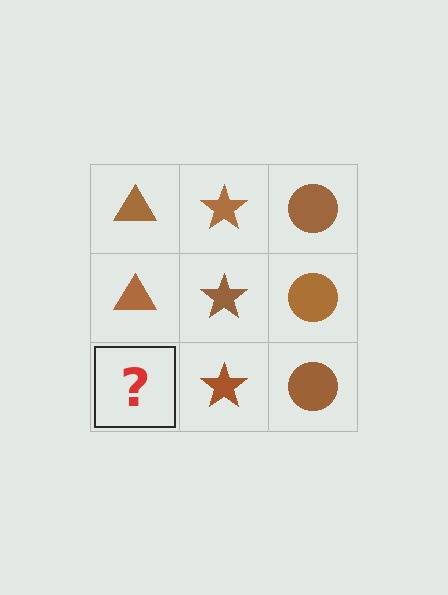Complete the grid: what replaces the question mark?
The question mark should be replaced with a brown triangle.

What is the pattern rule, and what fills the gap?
The rule is that each column has a consistent shape. The gap should be filled with a brown triangle.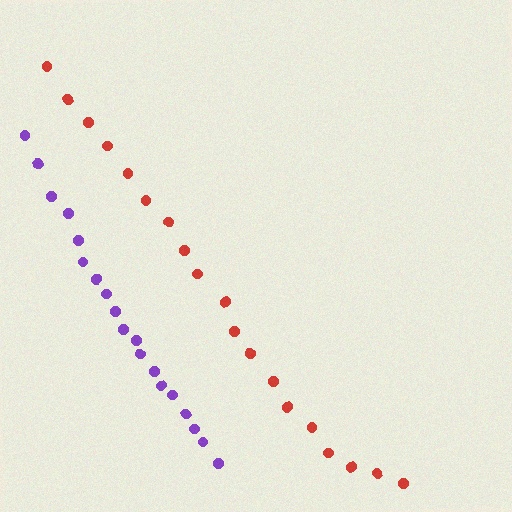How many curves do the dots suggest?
There are 2 distinct paths.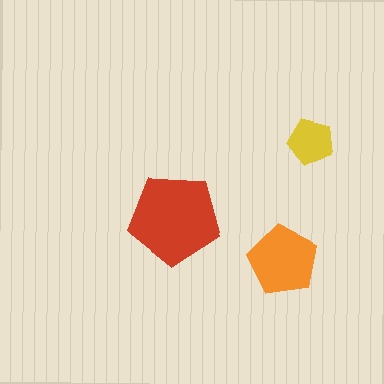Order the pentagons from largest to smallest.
the red one, the orange one, the yellow one.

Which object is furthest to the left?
The red pentagon is leftmost.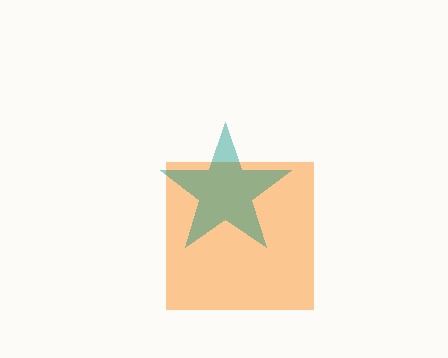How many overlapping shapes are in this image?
There are 2 overlapping shapes in the image.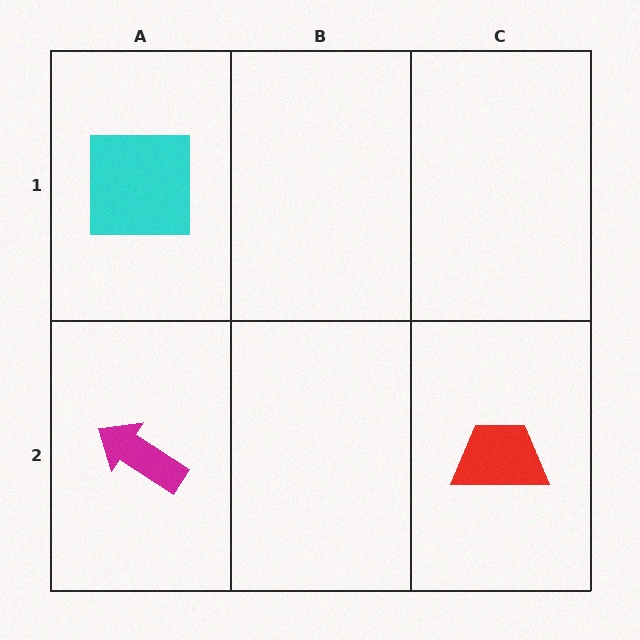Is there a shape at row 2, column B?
No, that cell is empty.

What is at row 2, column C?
A red trapezoid.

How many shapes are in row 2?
2 shapes.